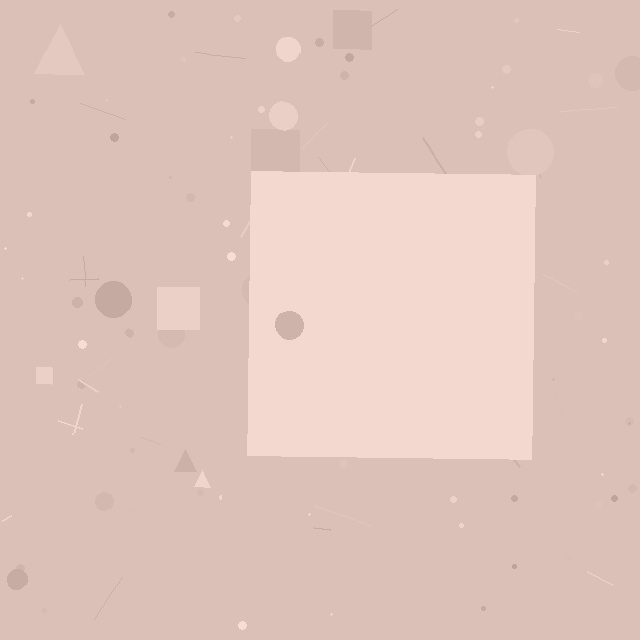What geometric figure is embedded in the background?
A square is embedded in the background.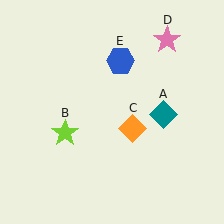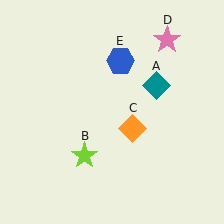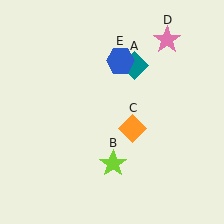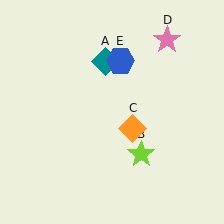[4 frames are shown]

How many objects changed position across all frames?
2 objects changed position: teal diamond (object A), lime star (object B).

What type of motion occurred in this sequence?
The teal diamond (object A), lime star (object B) rotated counterclockwise around the center of the scene.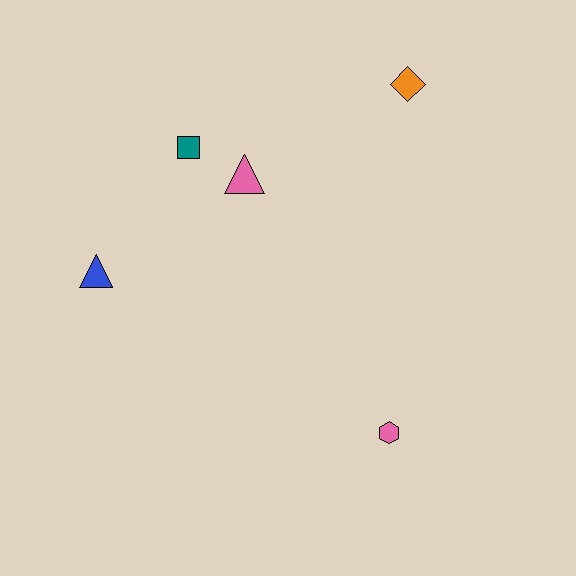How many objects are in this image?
There are 5 objects.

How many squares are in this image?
There is 1 square.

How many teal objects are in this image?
There is 1 teal object.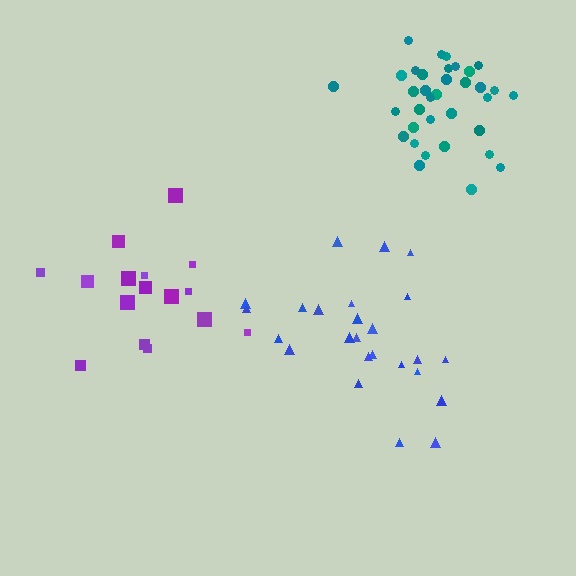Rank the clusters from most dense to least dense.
teal, blue, purple.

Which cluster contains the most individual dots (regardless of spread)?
Teal (35).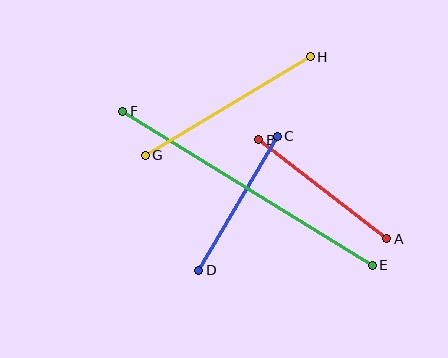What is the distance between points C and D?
The distance is approximately 156 pixels.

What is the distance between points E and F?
The distance is approximately 293 pixels.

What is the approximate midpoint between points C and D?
The midpoint is at approximately (238, 203) pixels.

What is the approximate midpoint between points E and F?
The midpoint is at approximately (248, 188) pixels.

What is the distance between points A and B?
The distance is approximately 162 pixels.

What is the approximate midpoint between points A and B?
The midpoint is at approximately (323, 189) pixels.